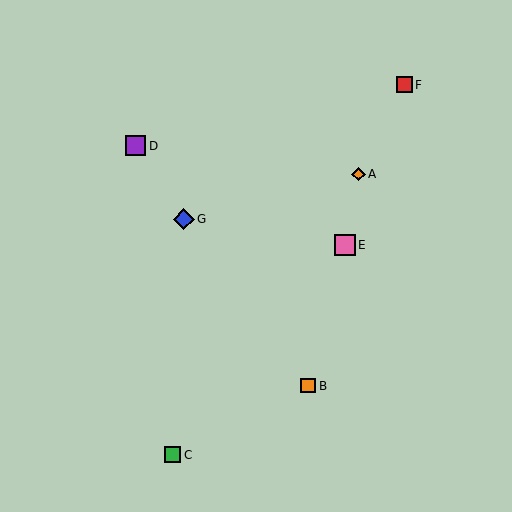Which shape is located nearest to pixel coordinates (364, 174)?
The orange diamond (labeled A) at (358, 174) is nearest to that location.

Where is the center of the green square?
The center of the green square is at (173, 455).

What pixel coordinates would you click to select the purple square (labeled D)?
Click at (135, 146) to select the purple square D.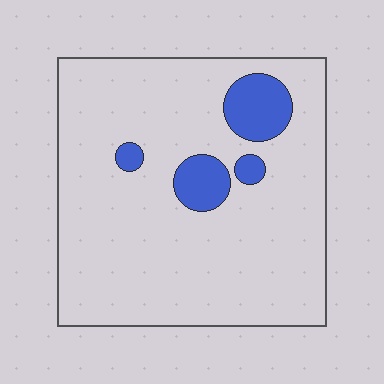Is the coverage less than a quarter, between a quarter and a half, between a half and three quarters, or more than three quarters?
Less than a quarter.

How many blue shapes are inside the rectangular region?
4.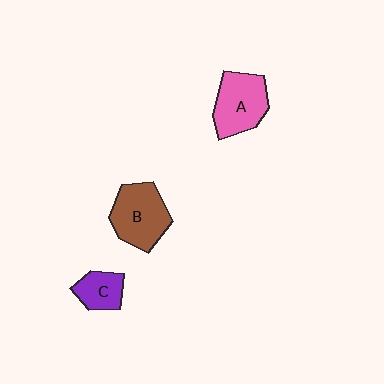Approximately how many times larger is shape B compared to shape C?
Approximately 1.9 times.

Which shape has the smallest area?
Shape C (purple).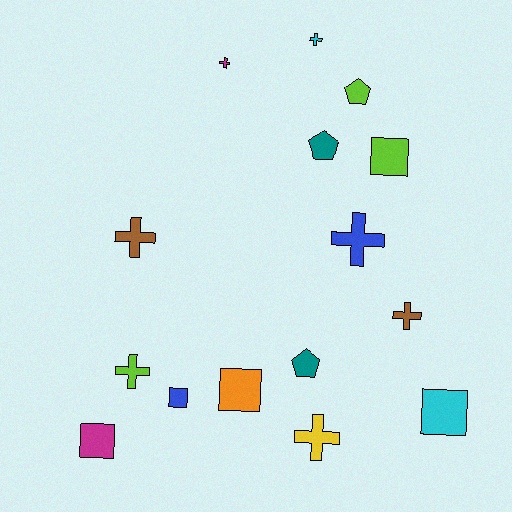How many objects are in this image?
There are 15 objects.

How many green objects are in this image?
There are no green objects.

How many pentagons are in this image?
There are 3 pentagons.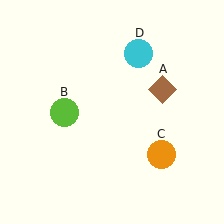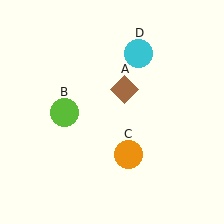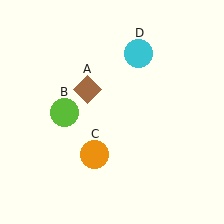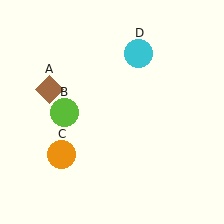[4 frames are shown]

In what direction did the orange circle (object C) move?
The orange circle (object C) moved left.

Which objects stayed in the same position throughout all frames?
Lime circle (object B) and cyan circle (object D) remained stationary.